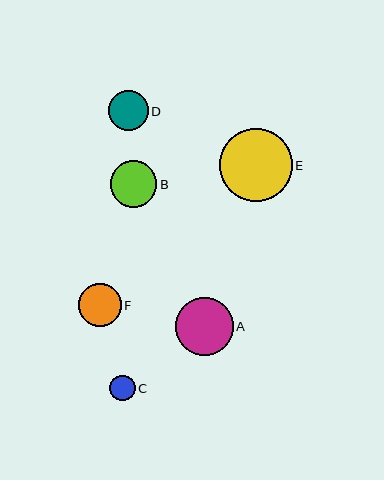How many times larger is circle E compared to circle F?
Circle E is approximately 1.7 times the size of circle F.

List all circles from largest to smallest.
From largest to smallest: E, A, B, F, D, C.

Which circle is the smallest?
Circle C is the smallest with a size of approximately 25 pixels.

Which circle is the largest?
Circle E is the largest with a size of approximately 73 pixels.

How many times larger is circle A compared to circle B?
Circle A is approximately 1.2 times the size of circle B.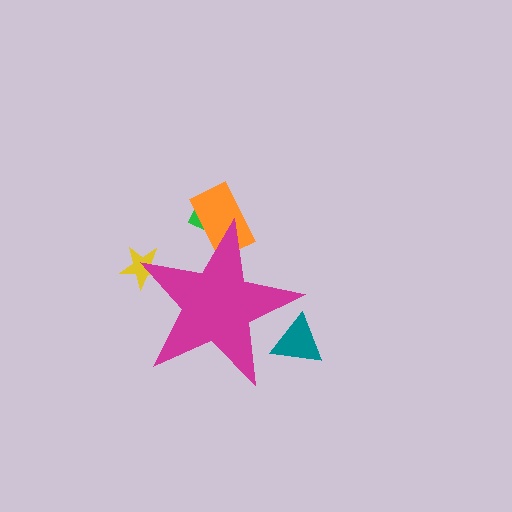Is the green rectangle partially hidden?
Yes, the green rectangle is partially hidden behind the magenta star.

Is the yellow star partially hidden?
Yes, the yellow star is partially hidden behind the magenta star.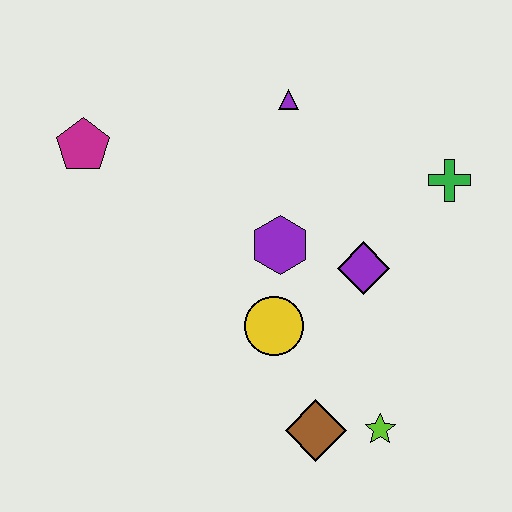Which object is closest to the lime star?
The brown diamond is closest to the lime star.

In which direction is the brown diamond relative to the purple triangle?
The brown diamond is below the purple triangle.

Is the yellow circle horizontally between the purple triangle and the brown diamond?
No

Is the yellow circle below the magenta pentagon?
Yes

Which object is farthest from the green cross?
The magenta pentagon is farthest from the green cross.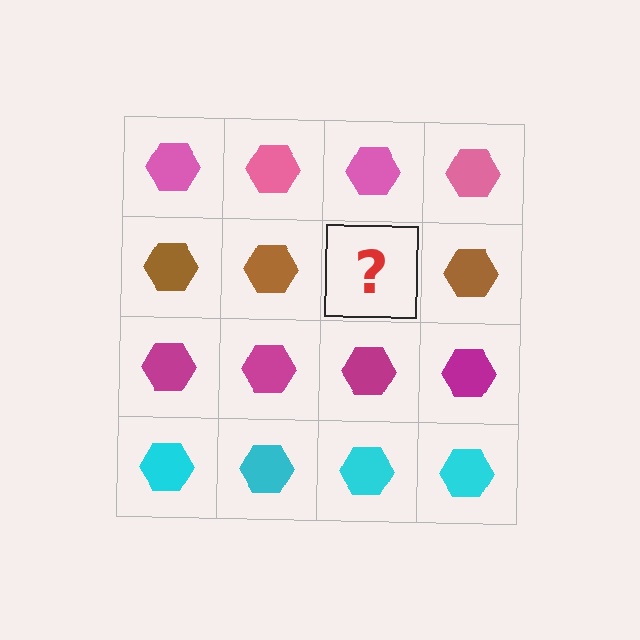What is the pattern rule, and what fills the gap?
The rule is that each row has a consistent color. The gap should be filled with a brown hexagon.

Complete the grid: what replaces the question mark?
The question mark should be replaced with a brown hexagon.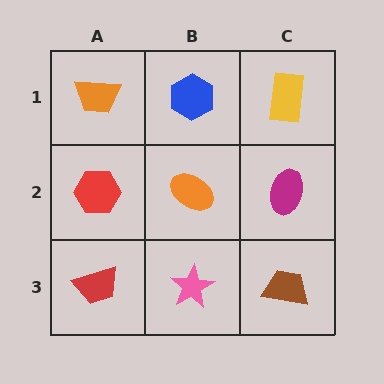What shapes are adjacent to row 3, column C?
A magenta ellipse (row 2, column C), a pink star (row 3, column B).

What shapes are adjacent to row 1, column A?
A red hexagon (row 2, column A), a blue hexagon (row 1, column B).